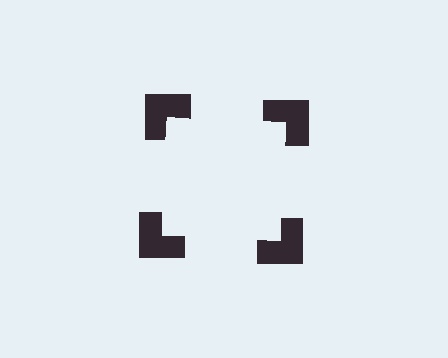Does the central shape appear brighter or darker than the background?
It typically appears slightly brighter than the background, even though no actual brightness change is drawn.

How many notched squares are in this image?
There are 4 — one at each vertex of the illusory square.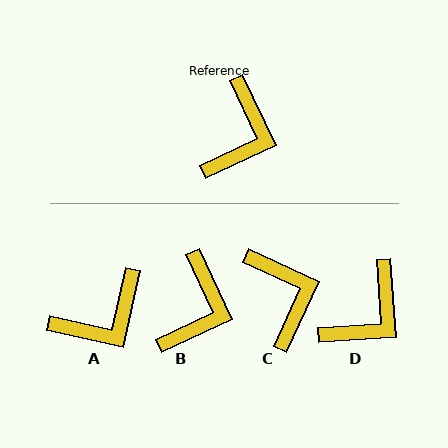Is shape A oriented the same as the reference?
No, it is off by about 38 degrees.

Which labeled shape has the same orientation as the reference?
B.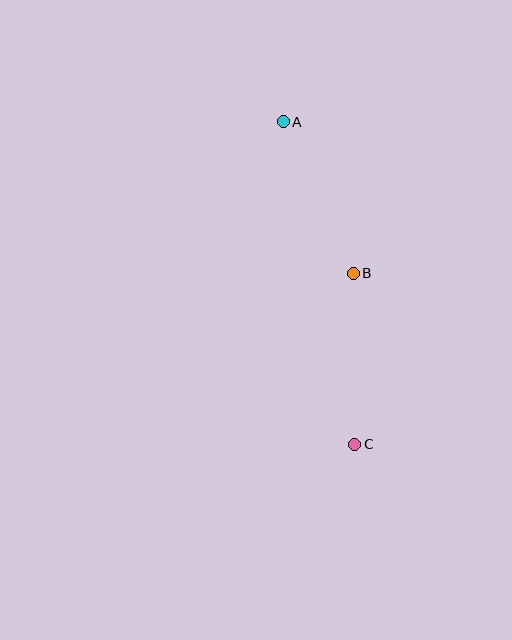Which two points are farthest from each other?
Points A and C are farthest from each other.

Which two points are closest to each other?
Points A and B are closest to each other.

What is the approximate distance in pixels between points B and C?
The distance between B and C is approximately 171 pixels.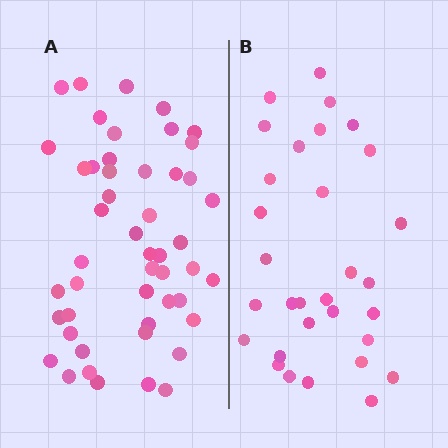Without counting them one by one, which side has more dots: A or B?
Region A (the left region) has more dots.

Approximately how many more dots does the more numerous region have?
Region A has approximately 20 more dots than region B.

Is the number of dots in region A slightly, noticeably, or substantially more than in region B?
Region A has substantially more. The ratio is roughly 1.6 to 1.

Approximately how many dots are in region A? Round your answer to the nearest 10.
About 50 dots. (The exact count is 49, which rounds to 50.)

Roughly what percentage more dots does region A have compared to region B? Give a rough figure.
About 60% more.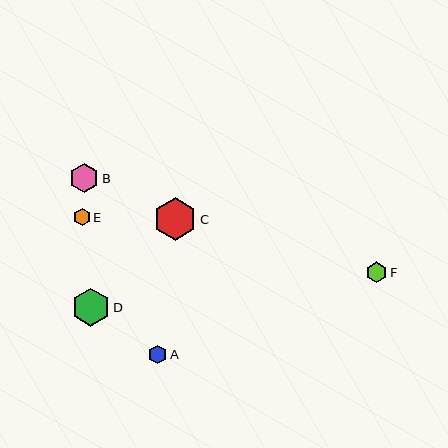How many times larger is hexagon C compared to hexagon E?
Hexagon C is approximately 2.6 times the size of hexagon E.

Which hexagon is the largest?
Hexagon C is the largest with a size of approximately 43 pixels.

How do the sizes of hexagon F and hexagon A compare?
Hexagon F and hexagon A are approximately the same size.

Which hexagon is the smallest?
Hexagon E is the smallest with a size of approximately 17 pixels.